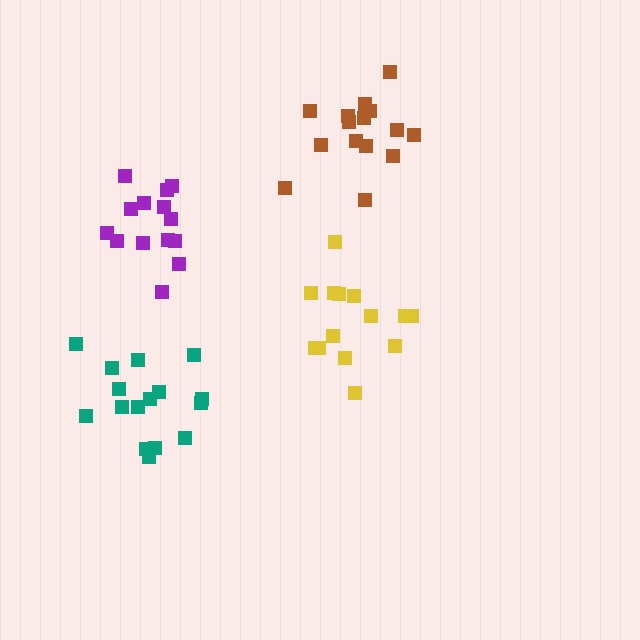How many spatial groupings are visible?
There are 4 spatial groupings.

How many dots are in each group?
Group 1: 14 dots, Group 2: 16 dots, Group 3: 14 dots, Group 4: 15 dots (59 total).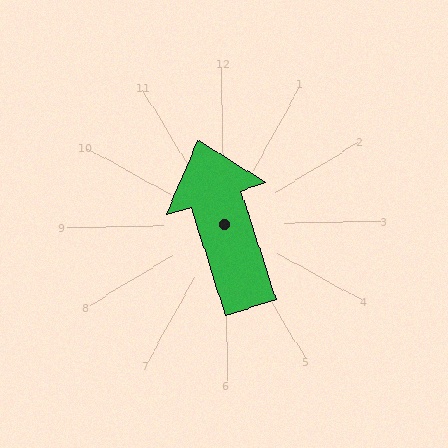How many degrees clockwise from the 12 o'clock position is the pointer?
Approximately 343 degrees.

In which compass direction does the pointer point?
North.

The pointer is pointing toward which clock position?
Roughly 11 o'clock.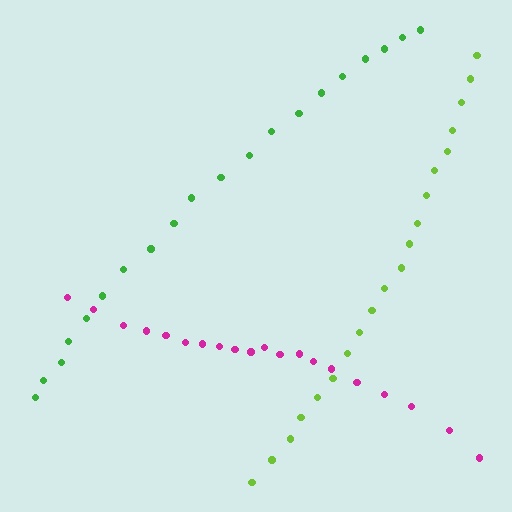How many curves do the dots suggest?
There are 3 distinct paths.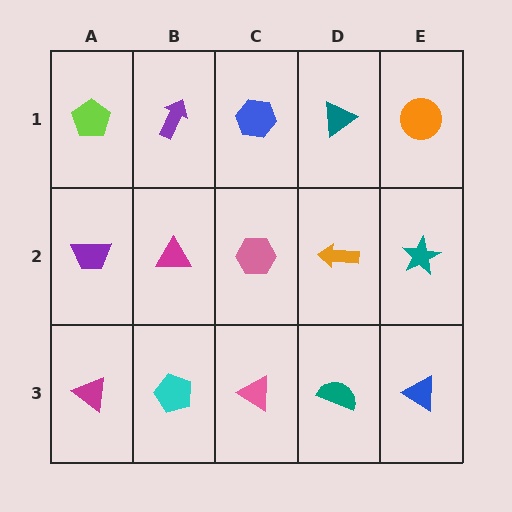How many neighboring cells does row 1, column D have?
3.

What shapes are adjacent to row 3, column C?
A pink hexagon (row 2, column C), a cyan pentagon (row 3, column B), a teal semicircle (row 3, column D).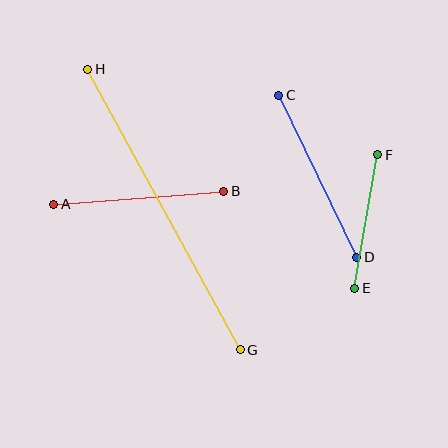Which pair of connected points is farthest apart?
Points G and H are farthest apart.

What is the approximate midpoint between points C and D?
The midpoint is at approximately (318, 176) pixels.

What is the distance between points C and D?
The distance is approximately 180 pixels.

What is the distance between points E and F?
The distance is approximately 135 pixels.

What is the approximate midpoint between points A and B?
The midpoint is at approximately (139, 198) pixels.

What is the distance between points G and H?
The distance is approximately 319 pixels.